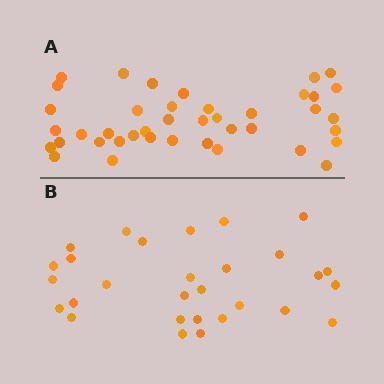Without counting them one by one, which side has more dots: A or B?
Region A (the top region) has more dots.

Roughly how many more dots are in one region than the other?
Region A has roughly 12 or so more dots than region B.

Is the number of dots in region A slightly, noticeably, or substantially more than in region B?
Region A has noticeably more, but not dramatically so. The ratio is roughly 1.4 to 1.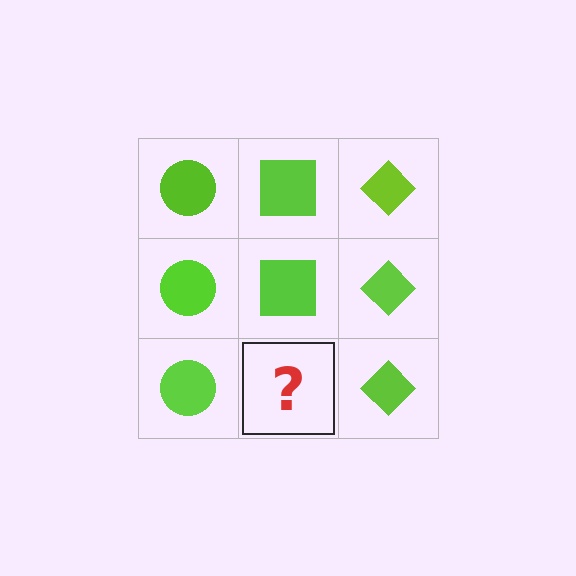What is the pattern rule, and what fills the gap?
The rule is that each column has a consistent shape. The gap should be filled with a lime square.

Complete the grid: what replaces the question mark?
The question mark should be replaced with a lime square.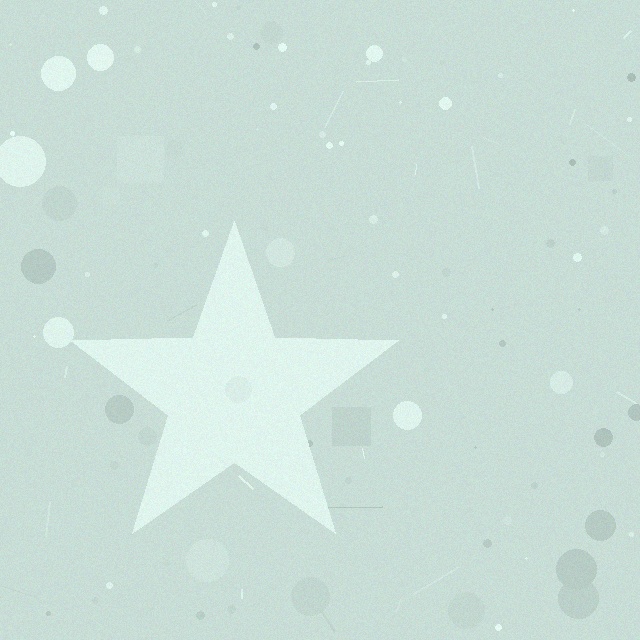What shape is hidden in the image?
A star is hidden in the image.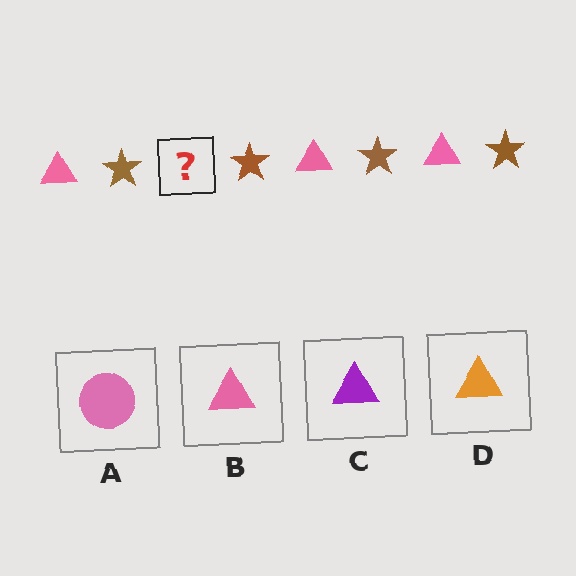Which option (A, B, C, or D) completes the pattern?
B.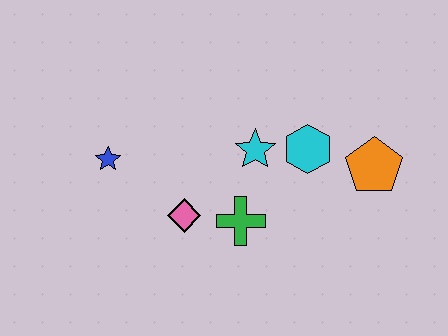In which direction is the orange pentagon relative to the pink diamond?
The orange pentagon is to the right of the pink diamond.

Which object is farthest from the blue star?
The orange pentagon is farthest from the blue star.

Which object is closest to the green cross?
The pink diamond is closest to the green cross.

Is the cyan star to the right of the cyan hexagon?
No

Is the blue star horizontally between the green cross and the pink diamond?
No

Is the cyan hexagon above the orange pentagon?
Yes